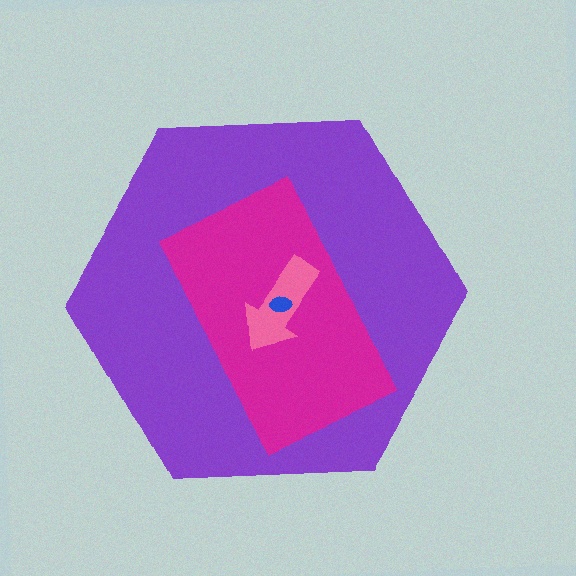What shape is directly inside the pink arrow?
The blue ellipse.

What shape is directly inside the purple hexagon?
The magenta rectangle.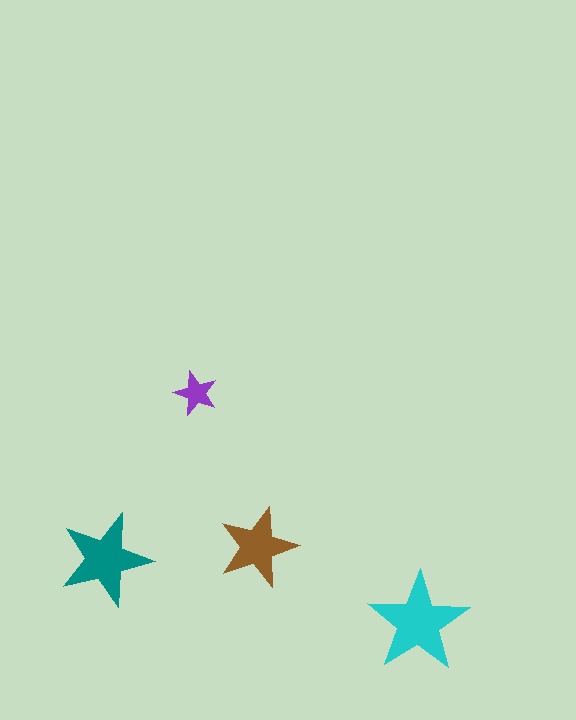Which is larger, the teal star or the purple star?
The teal one.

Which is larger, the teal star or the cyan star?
The cyan one.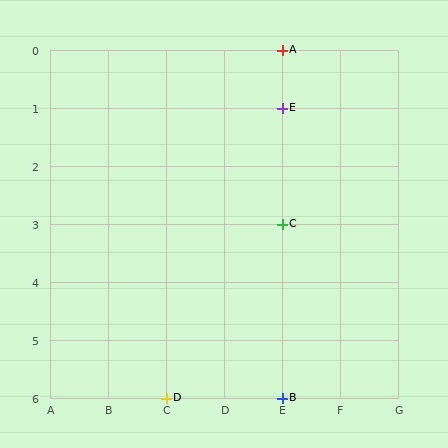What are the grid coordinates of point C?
Point C is at grid coordinates (E, 3).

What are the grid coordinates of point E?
Point E is at grid coordinates (E, 1).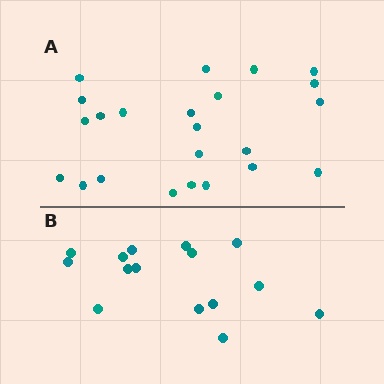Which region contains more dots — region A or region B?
Region A (the top region) has more dots.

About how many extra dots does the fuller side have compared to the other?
Region A has roughly 8 or so more dots than region B.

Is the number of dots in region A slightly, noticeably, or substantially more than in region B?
Region A has substantially more. The ratio is roughly 1.5 to 1.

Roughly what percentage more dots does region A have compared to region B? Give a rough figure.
About 55% more.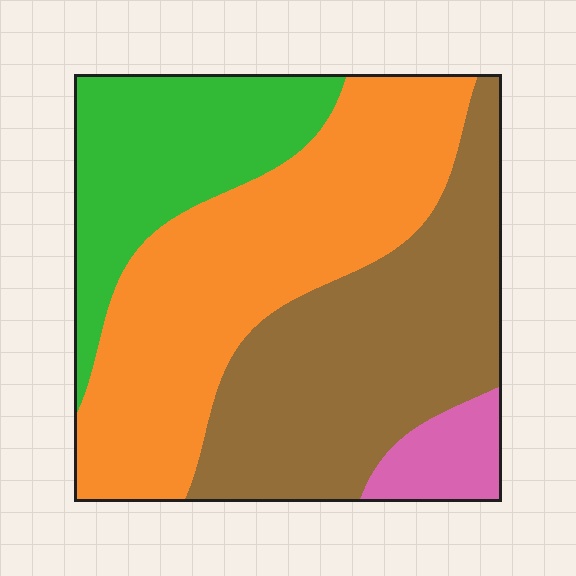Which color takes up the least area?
Pink, at roughly 5%.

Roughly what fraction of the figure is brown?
Brown covers roughly 35% of the figure.